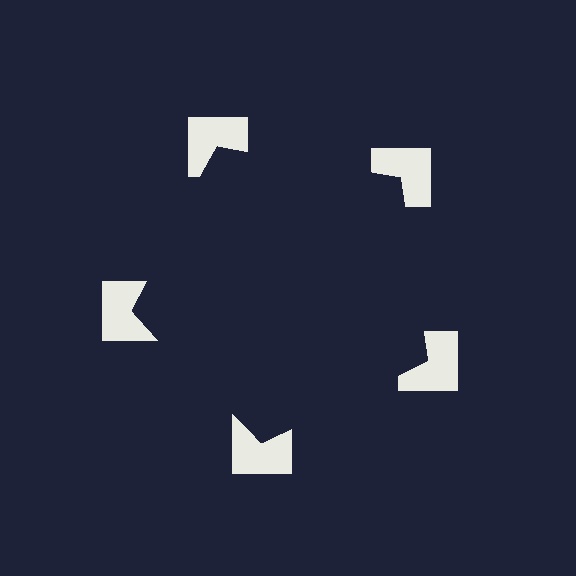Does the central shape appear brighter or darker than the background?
It typically appears slightly darker than the background, even though no actual brightness change is drawn.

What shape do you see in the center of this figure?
An illusory pentagon — its edges are inferred from the aligned wedge cuts in the notched squares, not physically drawn.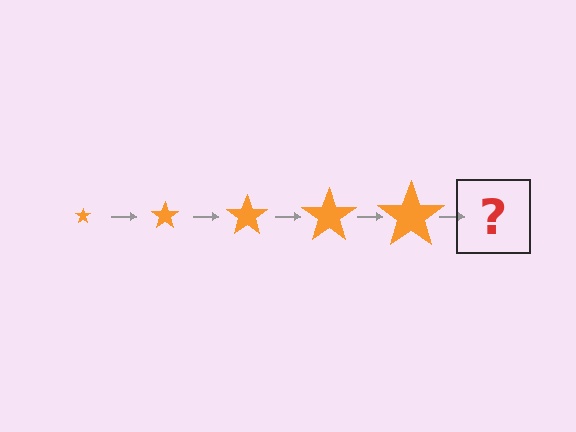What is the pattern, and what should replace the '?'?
The pattern is that the star gets progressively larger each step. The '?' should be an orange star, larger than the previous one.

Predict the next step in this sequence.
The next step is an orange star, larger than the previous one.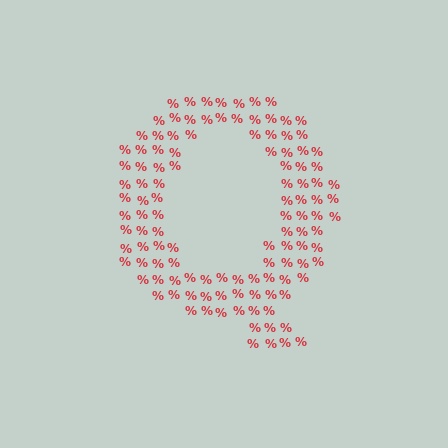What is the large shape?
The large shape is the letter Q.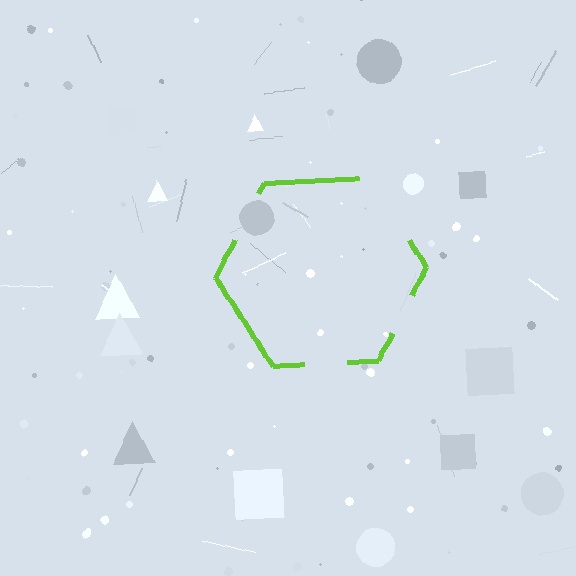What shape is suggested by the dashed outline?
The dashed outline suggests a hexagon.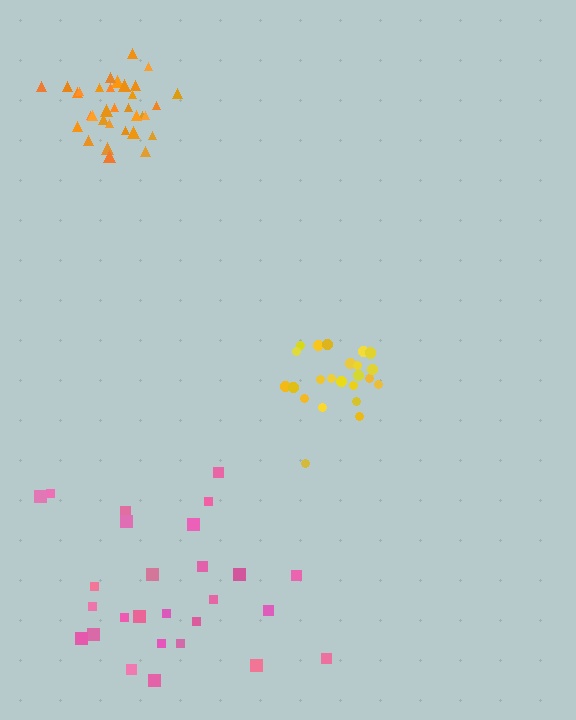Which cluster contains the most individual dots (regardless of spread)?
Orange (33).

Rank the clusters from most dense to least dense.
orange, yellow, pink.